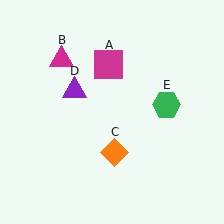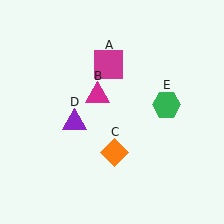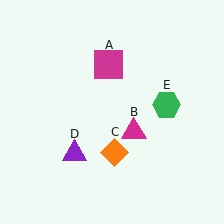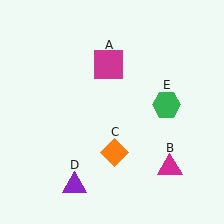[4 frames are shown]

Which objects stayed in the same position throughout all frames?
Magenta square (object A) and orange diamond (object C) and green hexagon (object E) remained stationary.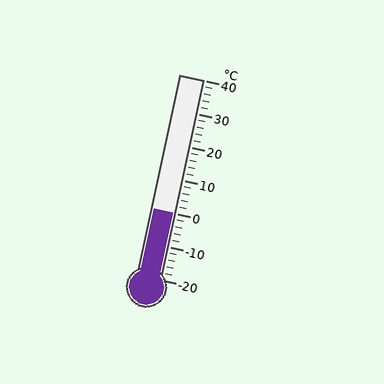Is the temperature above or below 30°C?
The temperature is below 30°C.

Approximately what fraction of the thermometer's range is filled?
The thermometer is filled to approximately 35% of its range.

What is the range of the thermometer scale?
The thermometer scale ranges from -20°C to 40°C.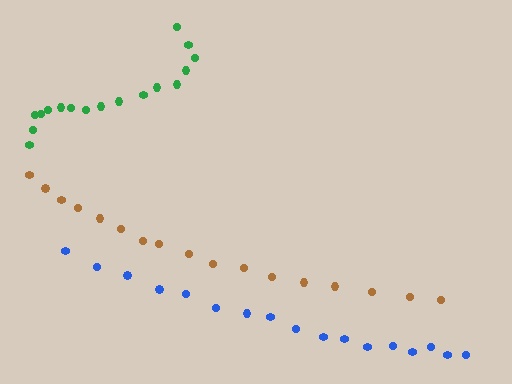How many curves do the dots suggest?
There are 3 distinct paths.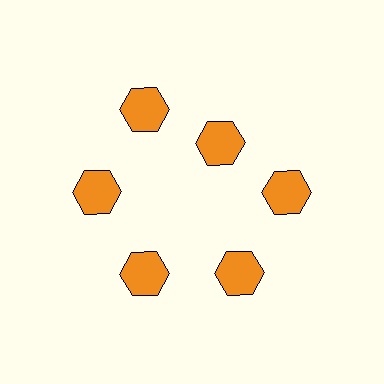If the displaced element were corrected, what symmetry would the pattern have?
It would have 6-fold rotational symmetry — the pattern would map onto itself every 60 degrees.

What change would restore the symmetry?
The symmetry would be restored by moving it outward, back onto the ring so that all 6 hexagons sit at equal angles and equal distance from the center.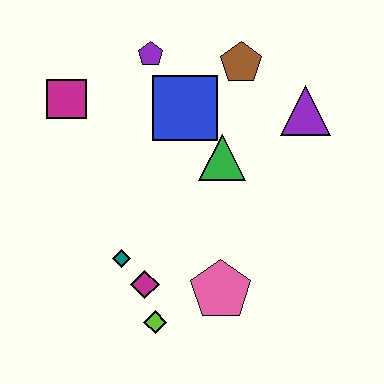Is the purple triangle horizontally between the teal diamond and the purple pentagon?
No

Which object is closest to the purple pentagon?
The blue square is closest to the purple pentagon.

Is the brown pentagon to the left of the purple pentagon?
No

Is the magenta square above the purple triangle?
Yes